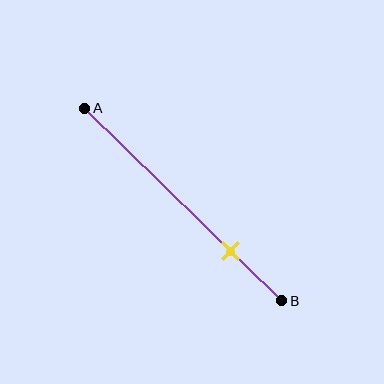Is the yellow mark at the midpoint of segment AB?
No, the mark is at about 75% from A, not at the 50% midpoint.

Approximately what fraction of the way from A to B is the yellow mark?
The yellow mark is approximately 75% of the way from A to B.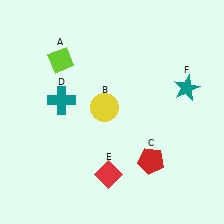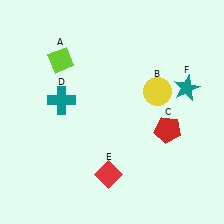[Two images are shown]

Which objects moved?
The objects that moved are: the yellow circle (B), the red pentagon (C).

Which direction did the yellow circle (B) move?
The yellow circle (B) moved right.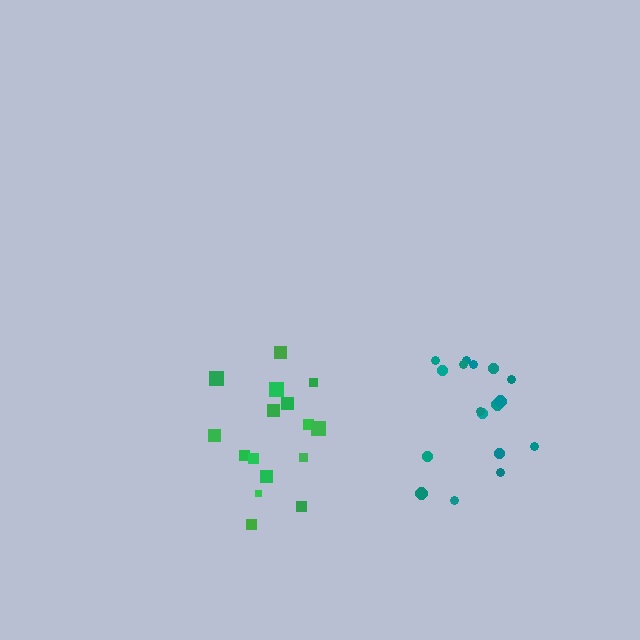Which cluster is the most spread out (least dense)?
Teal.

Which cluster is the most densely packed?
Green.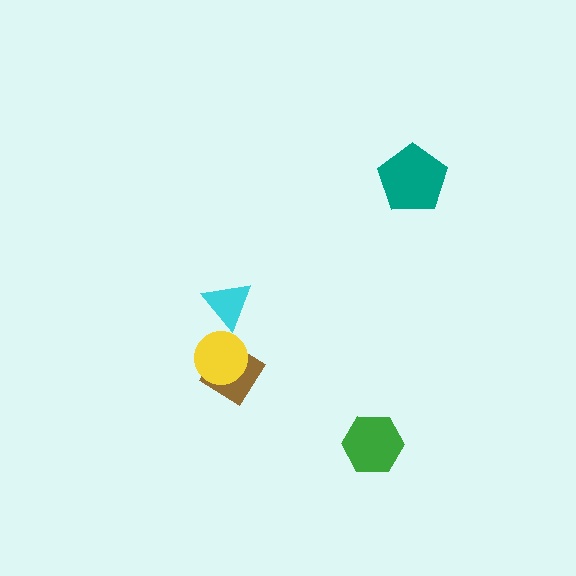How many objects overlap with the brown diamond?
1 object overlaps with the brown diamond.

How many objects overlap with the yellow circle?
1 object overlaps with the yellow circle.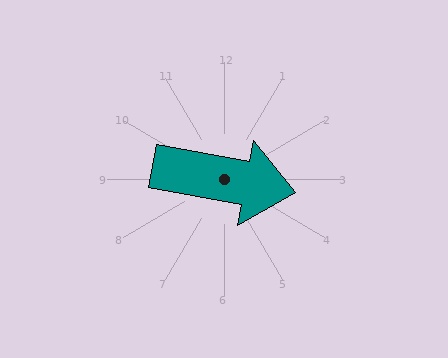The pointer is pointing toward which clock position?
Roughly 3 o'clock.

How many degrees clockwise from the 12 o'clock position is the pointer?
Approximately 101 degrees.